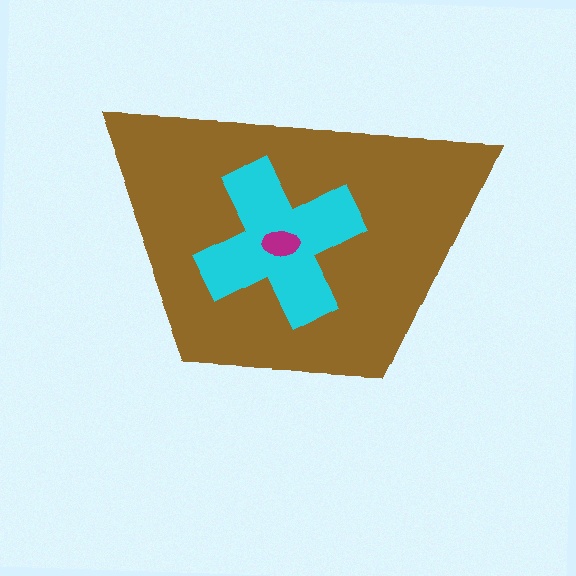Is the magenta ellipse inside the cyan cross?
Yes.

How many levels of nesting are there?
3.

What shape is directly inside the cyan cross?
The magenta ellipse.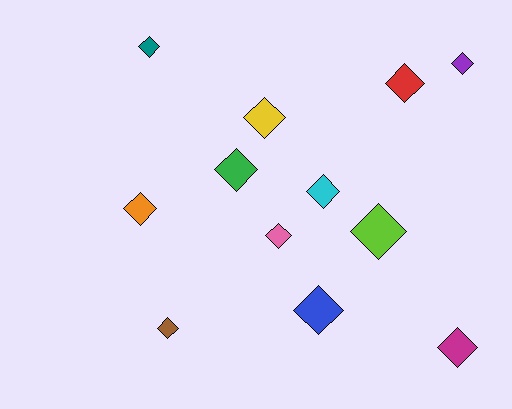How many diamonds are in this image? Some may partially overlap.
There are 12 diamonds.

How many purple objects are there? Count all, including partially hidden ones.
There is 1 purple object.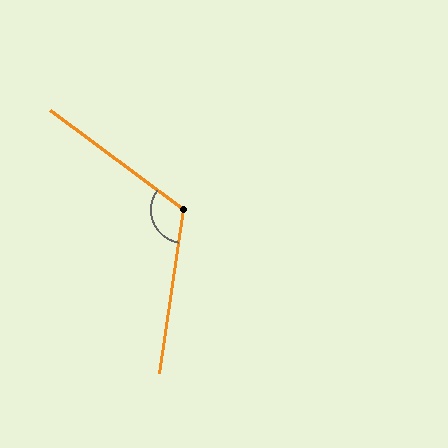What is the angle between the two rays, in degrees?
Approximately 118 degrees.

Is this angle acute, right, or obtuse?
It is obtuse.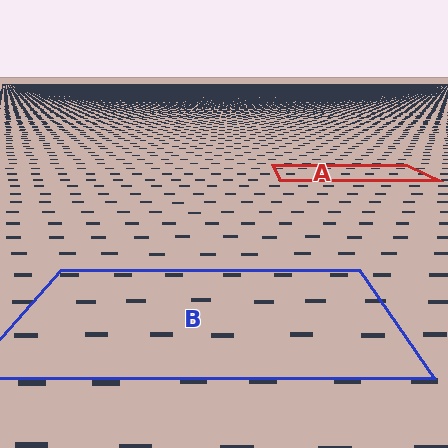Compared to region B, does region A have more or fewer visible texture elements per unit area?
Region A has more texture elements per unit area — they are packed more densely because it is farther away.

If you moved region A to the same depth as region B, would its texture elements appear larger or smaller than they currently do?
They would appear larger. At a closer depth, the same texture elements are projected at a bigger on-screen size.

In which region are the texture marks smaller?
The texture marks are smaller in region A, because it is farther away.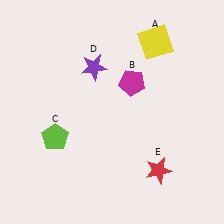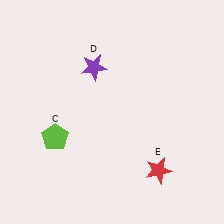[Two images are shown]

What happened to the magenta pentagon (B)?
The magenta pentagon (B) was removed in Image 2. It was in the top-right area of Image 1.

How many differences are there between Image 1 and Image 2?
There are 2 differences between the two images.